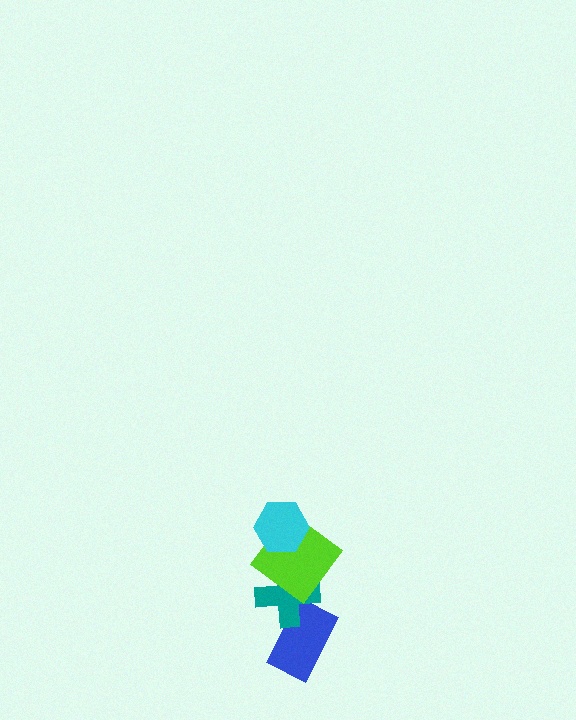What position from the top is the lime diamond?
The lime diamond is 2nd from the top.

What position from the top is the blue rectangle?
The blue rectangle is 4th from the top.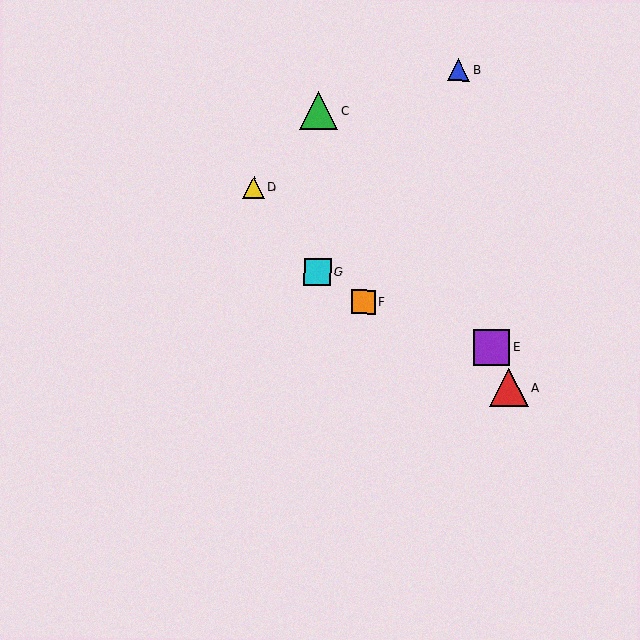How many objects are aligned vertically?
2 objects (C, G) are aligned vertically.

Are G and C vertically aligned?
Yes, both are at x≈317.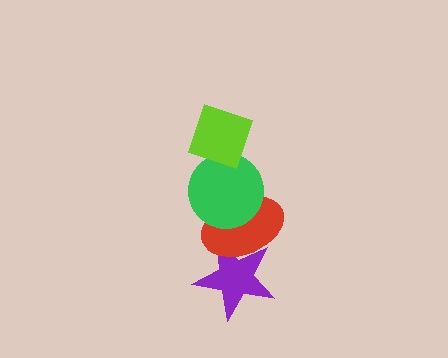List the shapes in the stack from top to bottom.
From top to bottom: the lime diamond, the green circle, the red ellipse, the purple star.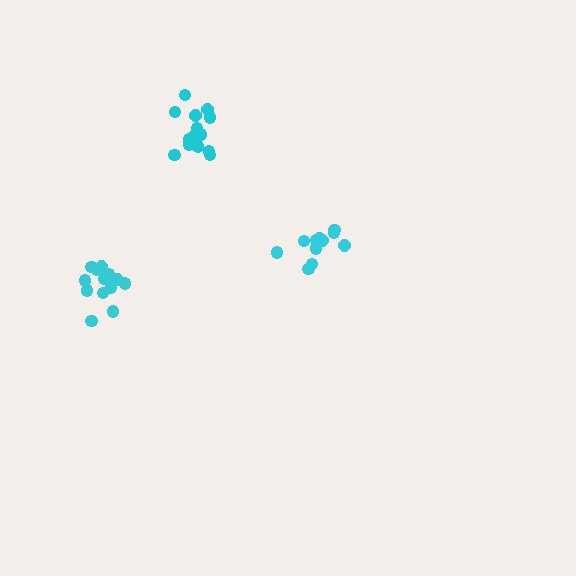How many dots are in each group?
Group 1: 11 dots, Group 2: 13 dots, Group 3: 15 dots (39 total).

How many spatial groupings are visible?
There are 3 spatial groupings.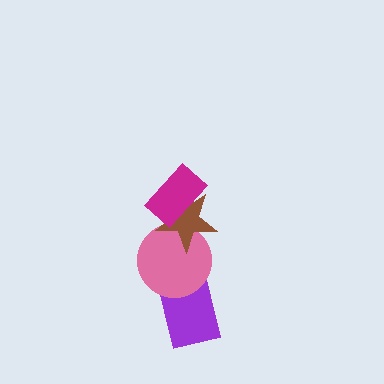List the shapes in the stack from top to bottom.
From top to bottom: the magenta rectangle, the brown star, the pink circle, the purple rectangle.